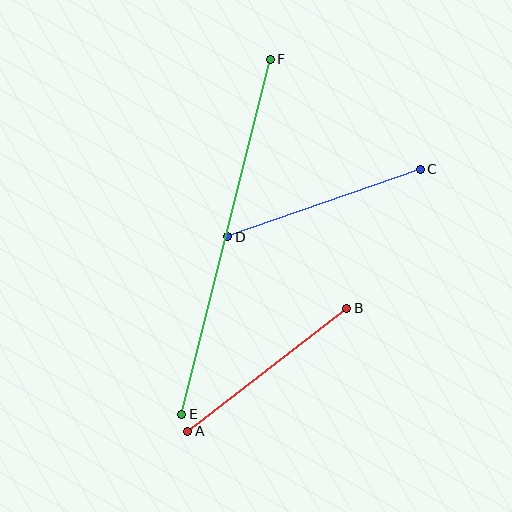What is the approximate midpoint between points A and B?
The midpoint is at approximately (267, 370) pixels.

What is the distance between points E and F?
The distance is approximately 366 pixels.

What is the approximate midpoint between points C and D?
The midpoint is at approximately (324, 203) pixels.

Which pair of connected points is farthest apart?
Points E and F are farthest apart.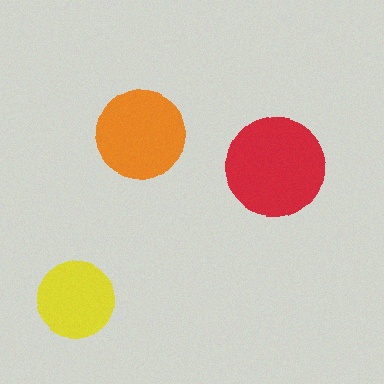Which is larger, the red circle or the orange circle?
The red one.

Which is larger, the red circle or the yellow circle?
The red one.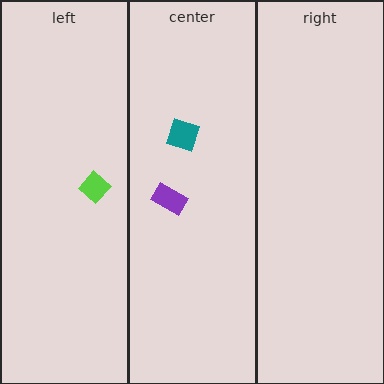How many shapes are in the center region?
2.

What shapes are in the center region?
The teal square, the purple rectangle.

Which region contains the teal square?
The center region.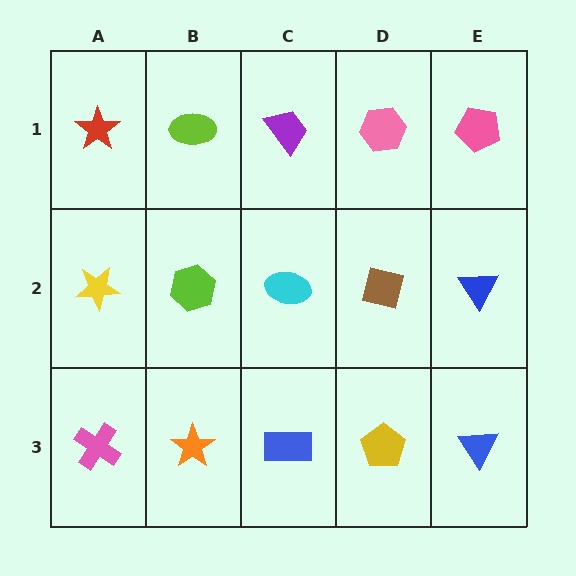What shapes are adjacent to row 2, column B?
A lime ellipse (row 1, column B), an orange star (row 3, column B), a yellow star (row 2, column A), a cyan ellipse (row 2, column C).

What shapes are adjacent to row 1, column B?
A lime hexagon (row 2, column B), a red star (row 1, column A), a purple trapezoid (row 1, column C).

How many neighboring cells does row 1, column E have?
2.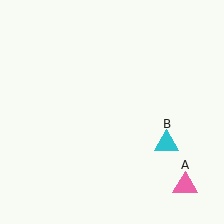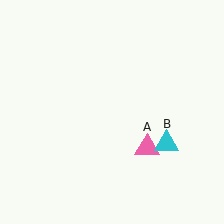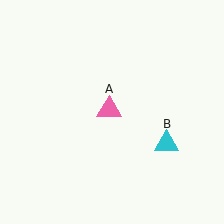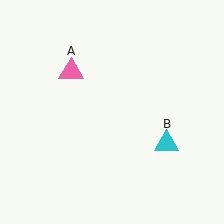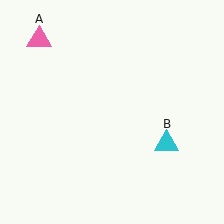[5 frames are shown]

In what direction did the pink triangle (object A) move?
The pink triangle (object A) moved up and to the left.